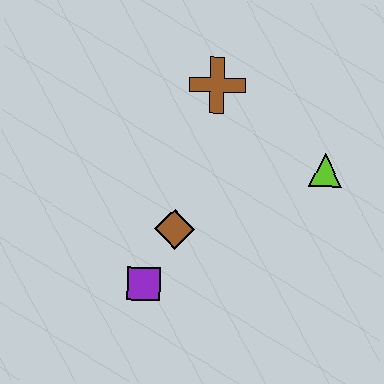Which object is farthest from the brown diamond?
The lime triangle is farthest from the brown diamond.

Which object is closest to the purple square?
The brown diamond is closest to the purple square.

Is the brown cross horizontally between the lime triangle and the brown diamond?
Yes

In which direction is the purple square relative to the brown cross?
The purple square is below the brown cross.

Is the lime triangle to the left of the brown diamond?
No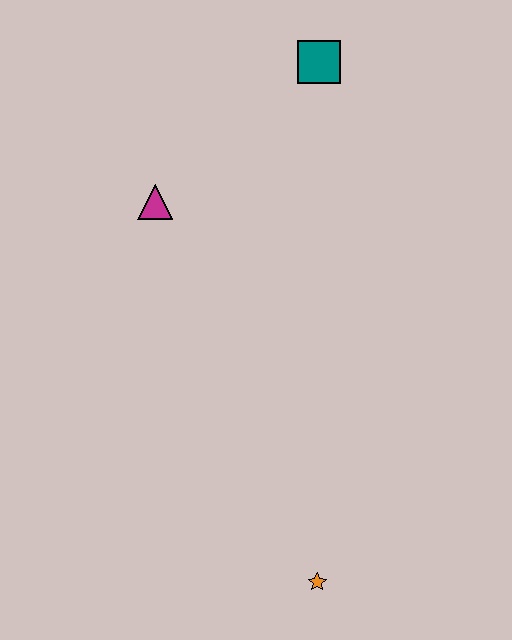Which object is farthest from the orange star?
The teal square is farthest from the orange star.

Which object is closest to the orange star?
The magenta triangle is closest to the orange star.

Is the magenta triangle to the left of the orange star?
Yes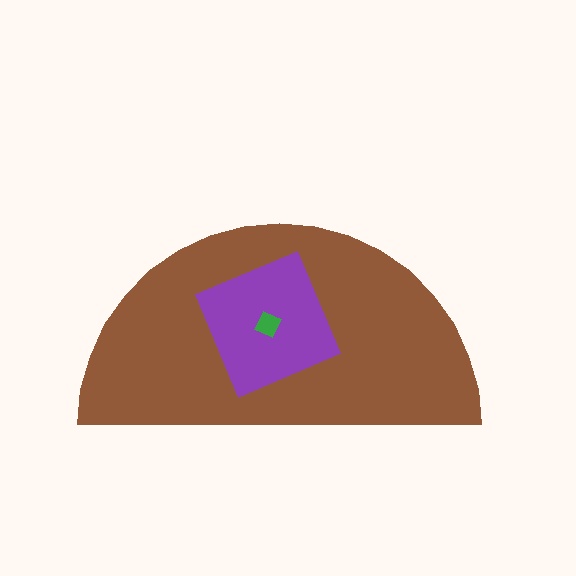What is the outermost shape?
The brown semicircle.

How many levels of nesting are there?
3.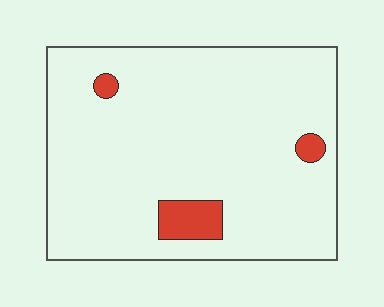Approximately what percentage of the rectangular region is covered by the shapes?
Approximately 5%.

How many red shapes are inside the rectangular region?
3.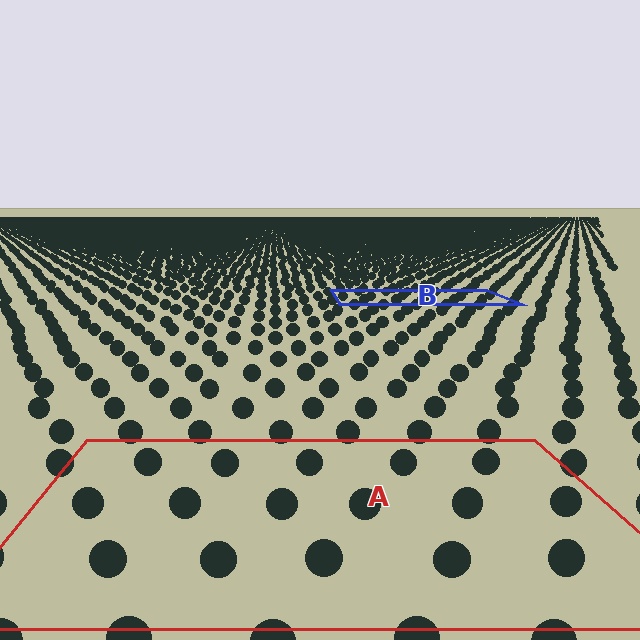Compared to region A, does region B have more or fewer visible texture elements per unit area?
Region B has more texture elements per unit area — they are packed more densely because it is farther away.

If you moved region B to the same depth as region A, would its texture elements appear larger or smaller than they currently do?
They would appear larger. At a closer depth, the same texture elements are projected at a bigger on-screen size.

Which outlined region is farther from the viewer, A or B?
Region B is farther from the viewer — the texture elements inside it appear smaller and more densely packed.